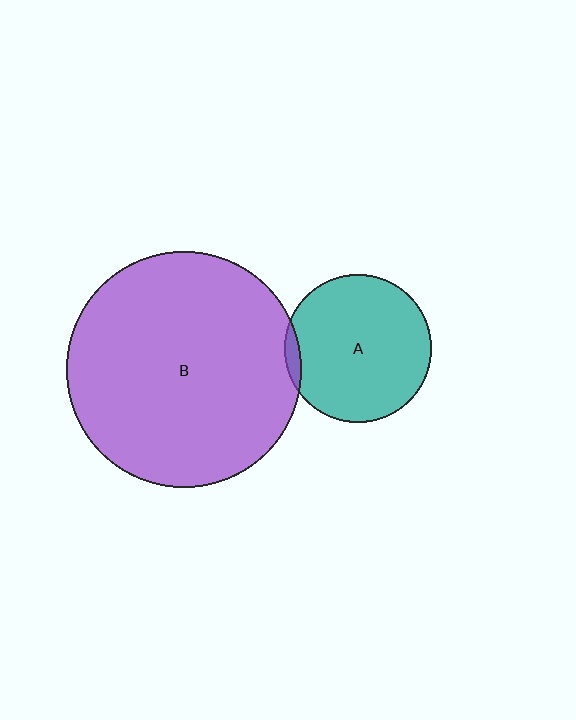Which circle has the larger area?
Circle B (purple).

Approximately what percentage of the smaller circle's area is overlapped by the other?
Approximately 5%.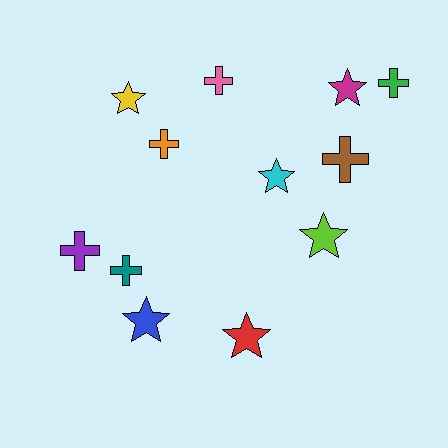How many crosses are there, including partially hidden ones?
There are 6 crosses.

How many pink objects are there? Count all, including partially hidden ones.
There is 1 pink object.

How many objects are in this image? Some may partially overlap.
There are 12 objects.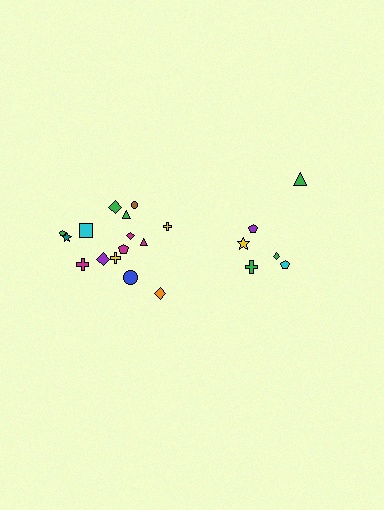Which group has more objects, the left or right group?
The left group.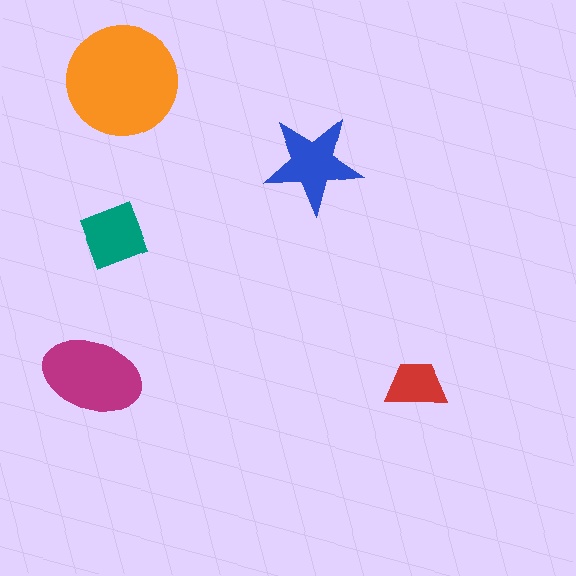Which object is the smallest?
The red trapezoid.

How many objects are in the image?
There are 5 objects in the image.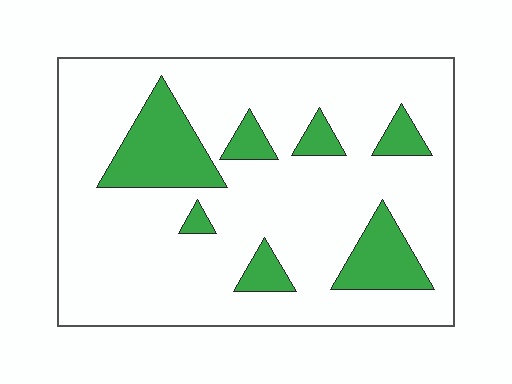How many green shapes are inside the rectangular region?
7.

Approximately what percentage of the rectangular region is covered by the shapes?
Approximately 20%.